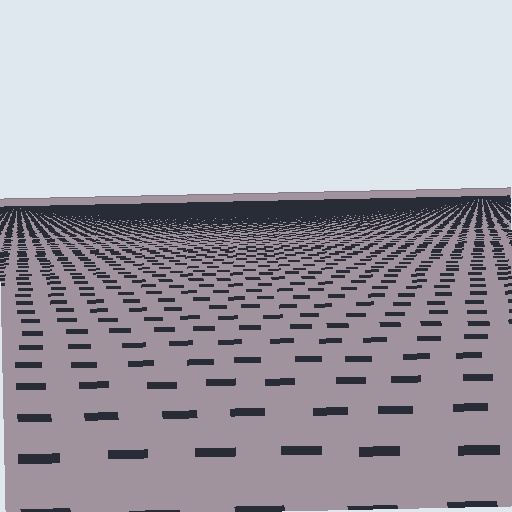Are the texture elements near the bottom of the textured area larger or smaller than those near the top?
Larger. Near the bottom, elements are closer to the viewer and appear at a bigger on-screen size.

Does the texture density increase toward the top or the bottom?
Density increases toward the top.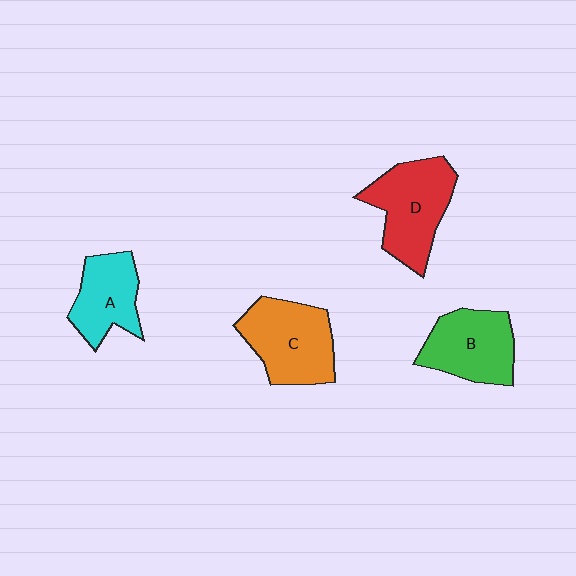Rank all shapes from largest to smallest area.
From largest to smallest: D (red), C (orange), B (green), A (cyan).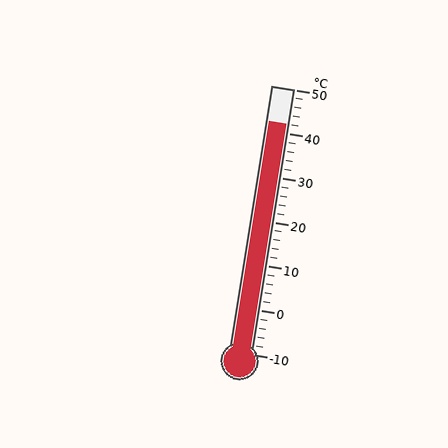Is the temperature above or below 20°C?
The temperature is above 20°C.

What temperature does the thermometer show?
The thermometer shows approximately 42°C.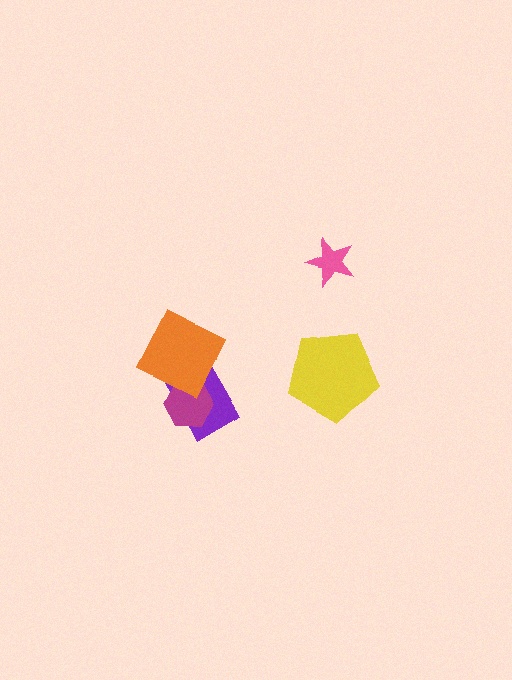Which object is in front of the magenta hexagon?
The orange diamond is in front of the magenta hexagon.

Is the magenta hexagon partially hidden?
Yes, it is partially covered by another shape.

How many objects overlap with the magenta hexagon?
2 objects overlap with the magenta hexagon.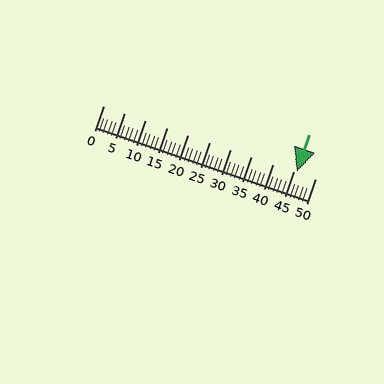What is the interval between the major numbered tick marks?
The major tick marks are spaced 5 units apart.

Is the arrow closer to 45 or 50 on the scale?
The arrow is closer to 45.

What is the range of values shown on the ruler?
The ruler shows values from 0 to 50.